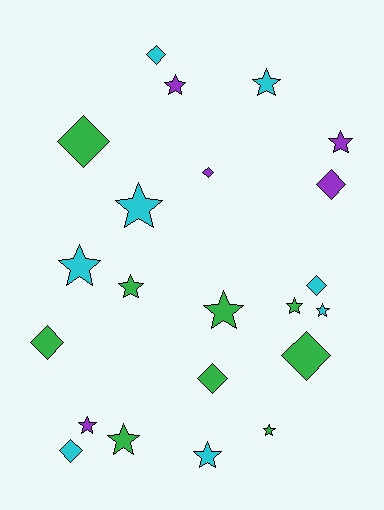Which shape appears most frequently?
Star, with 13 objects.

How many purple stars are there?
There are 3 purple stars.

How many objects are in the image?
There are 22 objects.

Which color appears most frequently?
Green, with 9 objects.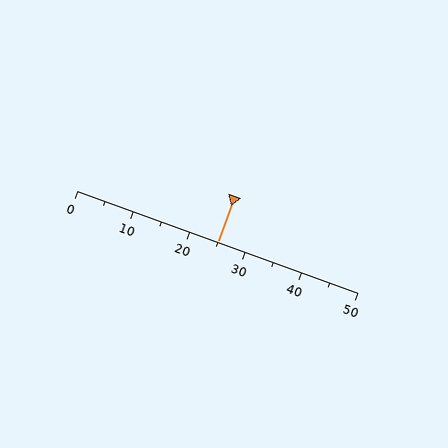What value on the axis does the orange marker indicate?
The marker indicates approximately 25.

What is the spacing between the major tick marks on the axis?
The major ticks are spaced 10 apart.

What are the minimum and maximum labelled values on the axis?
The axis runs from 0 to 50.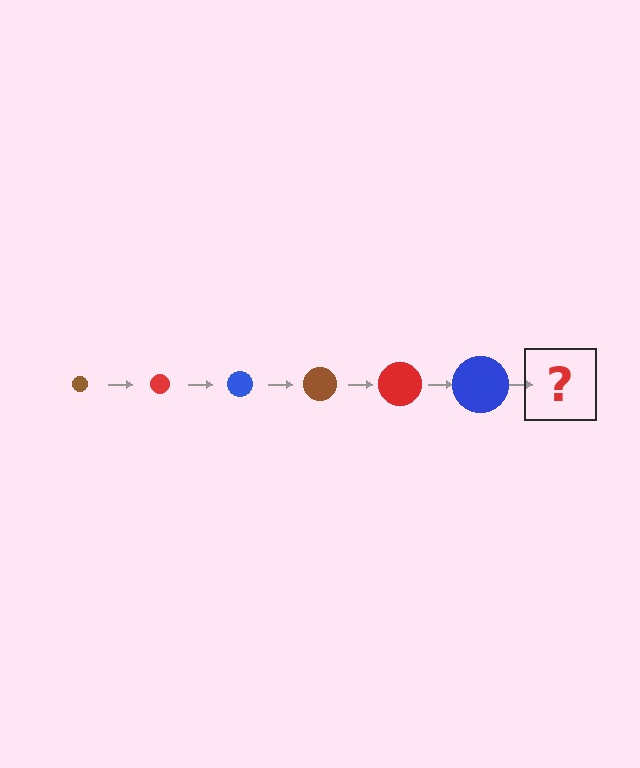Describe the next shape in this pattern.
It should be a brown circle, larger than the previous one.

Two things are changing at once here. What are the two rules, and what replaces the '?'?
The two rules are that the circle grows larger each step and the color cycles through brown, red, and blue. The '?' should be a brown circle, larger than the previous one.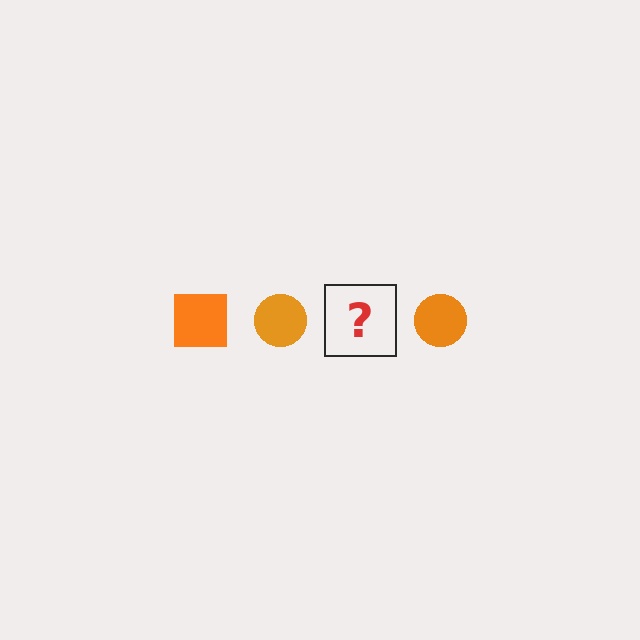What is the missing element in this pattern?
The missing element is an orange square.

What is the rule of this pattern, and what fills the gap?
The rule is that the pattern cycles through square, circle shapes in orange. The gap should be filled with an orange square.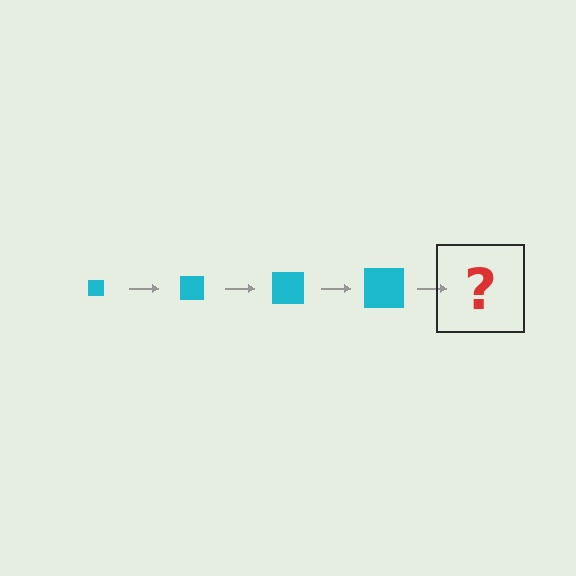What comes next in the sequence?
The next element should be a cyan square, larger than the previous one.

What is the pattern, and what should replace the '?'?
The pattern is that the square gets progressively larger each step. The '?' should be a cyan square, larger than the previous one.